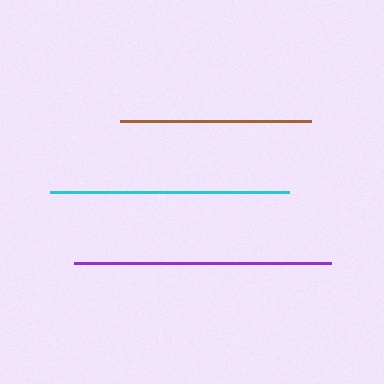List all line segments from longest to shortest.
From longest to shortest: purple, cyan, brown.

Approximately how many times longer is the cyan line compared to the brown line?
The cyan line is approximately 1.2 times the length of the brown line.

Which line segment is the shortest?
The brown line is the shortest at approximately 191 pixels.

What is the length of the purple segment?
The purple segment is approximately 257 pixels long.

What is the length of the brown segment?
The brown segment is approximately 191 pixels long.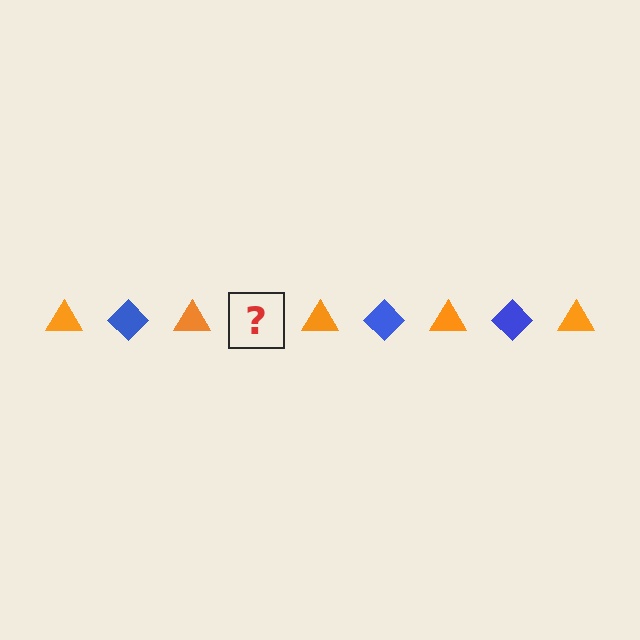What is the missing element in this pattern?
The missing element is a blue diamond.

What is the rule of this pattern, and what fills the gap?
The rule is that the pattern alternates between orange triangle and blue diamond. The gap should be filled with a blue diamond.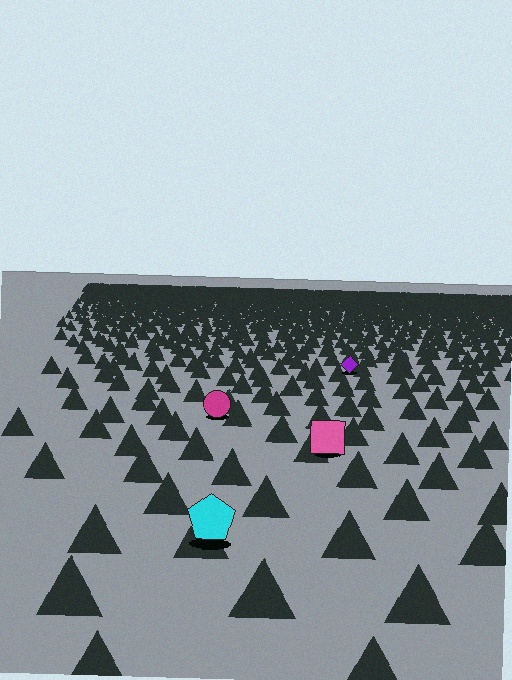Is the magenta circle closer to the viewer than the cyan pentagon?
No. The cyan pentagon is closer — you can tell from the texture gradient: the ground texture is coarser near it.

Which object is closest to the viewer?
The cyan pentagon is closest. The texture marks near it are larger and more spread out.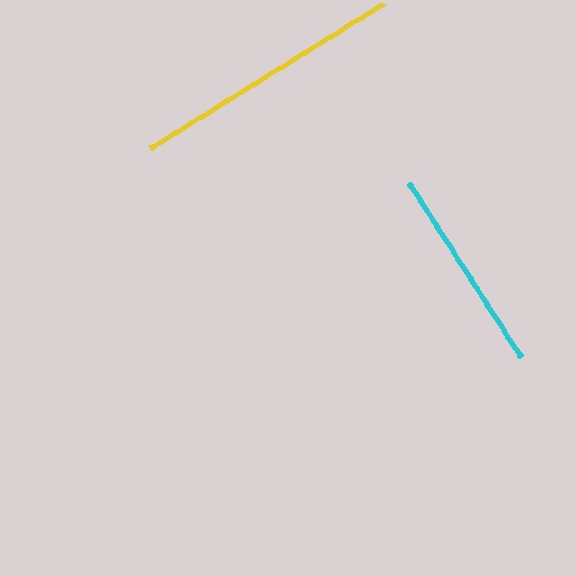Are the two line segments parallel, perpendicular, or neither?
Perpendicular — they meet at approximately 89°.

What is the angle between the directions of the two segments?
Approximately 89 degrees.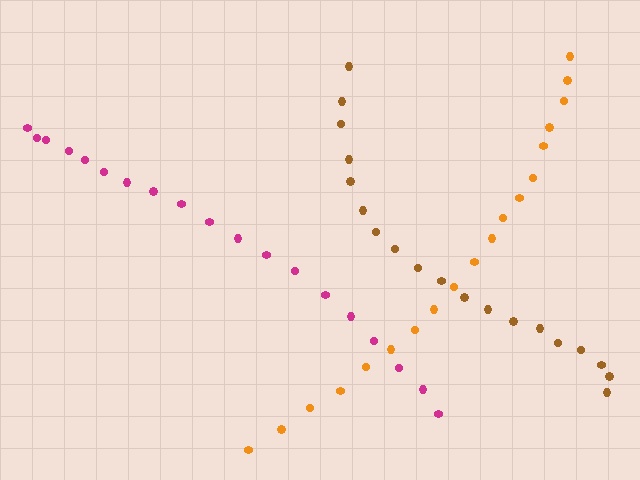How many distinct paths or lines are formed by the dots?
There are 3 distinct paths.